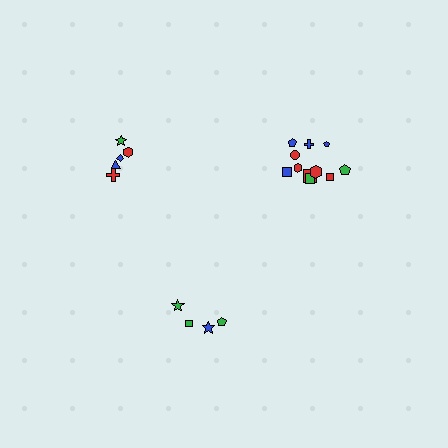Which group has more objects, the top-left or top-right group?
The top-right group.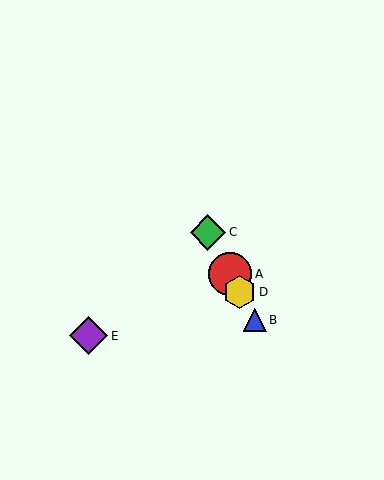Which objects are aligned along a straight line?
Objects A, B, C, D are aligned along a straight line.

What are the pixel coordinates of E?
Object E is at (89, 336).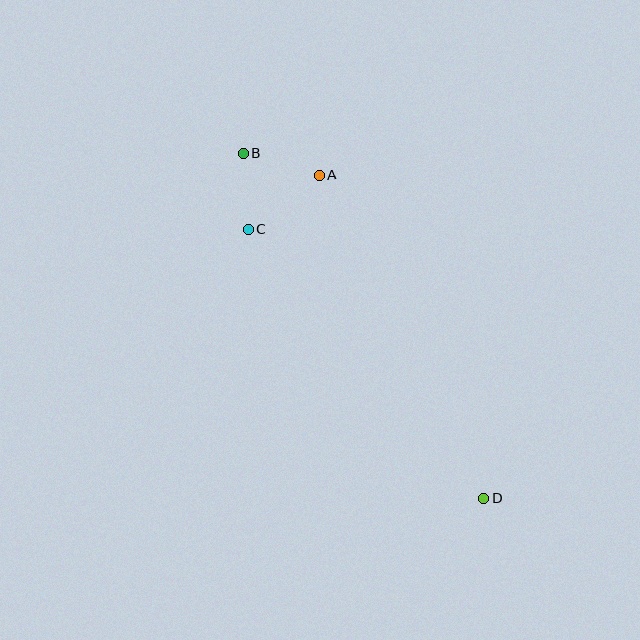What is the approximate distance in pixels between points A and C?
The distance between A and C is approximately 89 pixels.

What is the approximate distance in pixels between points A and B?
The distance between A and B is approximately 79 pixels.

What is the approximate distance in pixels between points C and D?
The distance between C and D is approximately 358 pixels.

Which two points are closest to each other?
Points B and C are closest to each other.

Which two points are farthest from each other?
Points B and D are farthest from each other.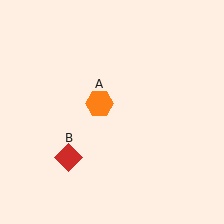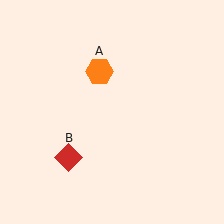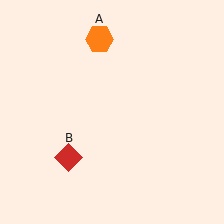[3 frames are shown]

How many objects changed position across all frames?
1 object changed position: orange hexagon (object A).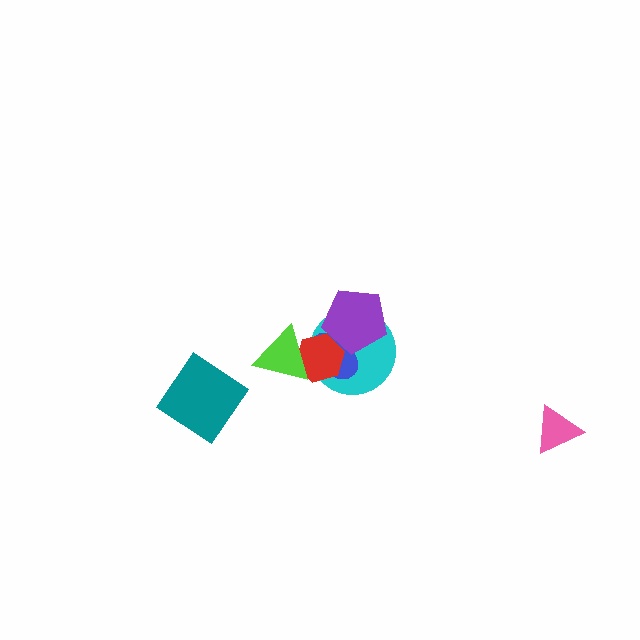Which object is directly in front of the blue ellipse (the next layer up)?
The purple pentagon is directly in front of the blue ellipse.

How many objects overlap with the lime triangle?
2 objects overlap with the lime triangle.